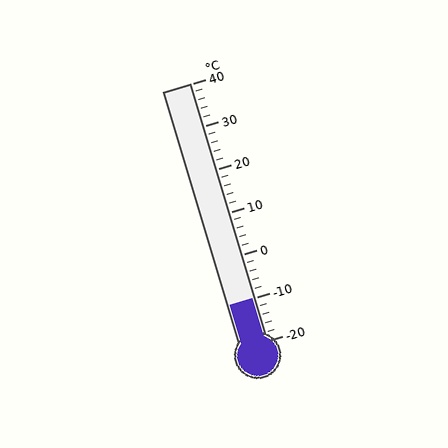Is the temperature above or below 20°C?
The temperature is below 20°C.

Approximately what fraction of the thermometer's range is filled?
The thermometer is filled to approximately 15% of its range.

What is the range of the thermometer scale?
The thermometer scale ranges from -20°C to 40°C.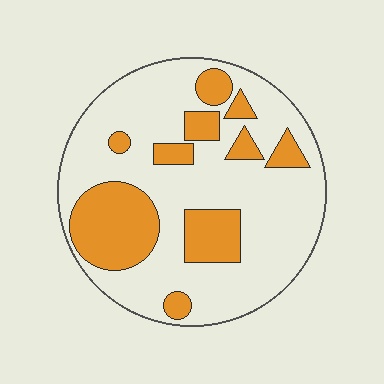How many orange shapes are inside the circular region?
10.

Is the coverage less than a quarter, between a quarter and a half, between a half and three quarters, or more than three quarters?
Between a quarter and a half.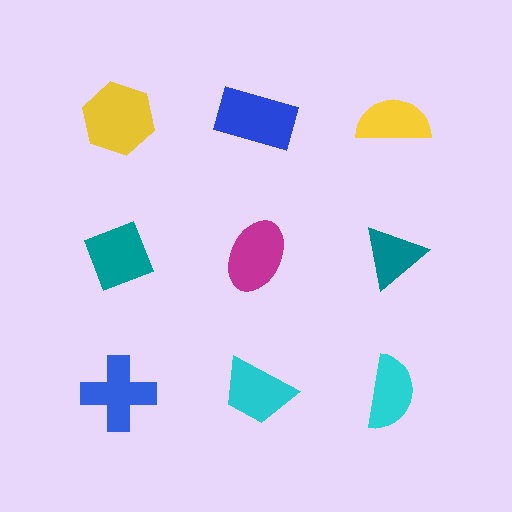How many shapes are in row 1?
3 shapes.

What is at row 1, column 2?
A blue rectangle.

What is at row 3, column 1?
A blue cross.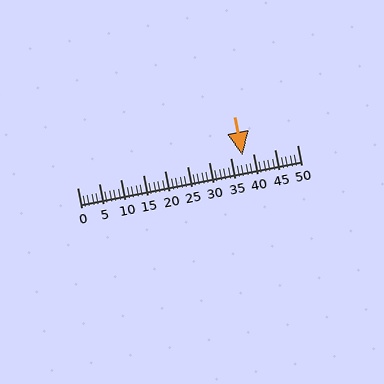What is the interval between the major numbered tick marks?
The major tick marks are spaced 5 units apart.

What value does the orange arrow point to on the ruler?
The orange arrow points to approximately 38.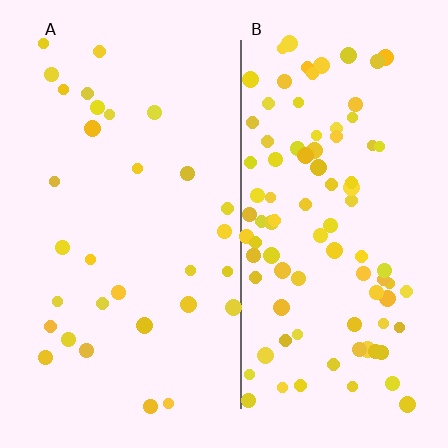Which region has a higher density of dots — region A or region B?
B (the right).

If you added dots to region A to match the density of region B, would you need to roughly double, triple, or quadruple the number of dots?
Approximately triple.